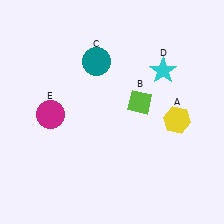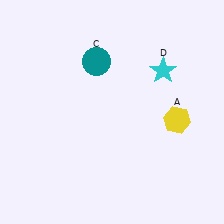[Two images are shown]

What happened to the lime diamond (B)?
The lime diamond (B) was removed in Image 2. It was in the top-right area of Image 1.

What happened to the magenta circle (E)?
The magenta circle (E) was removed in Image 2. It was in the bottom-left area of Image 1.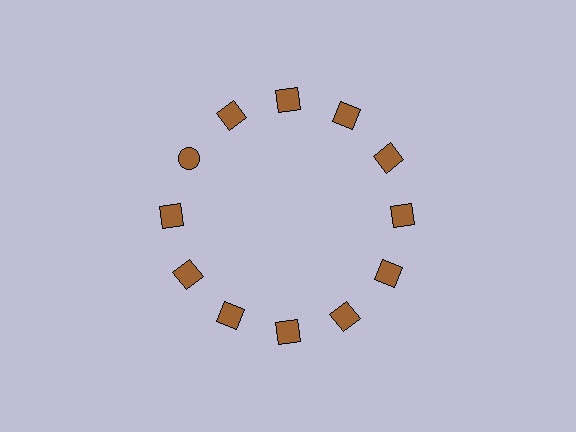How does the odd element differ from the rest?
It has a different shape: circle instead of square.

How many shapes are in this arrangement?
There are 12 shapes arranged in a ring pattern.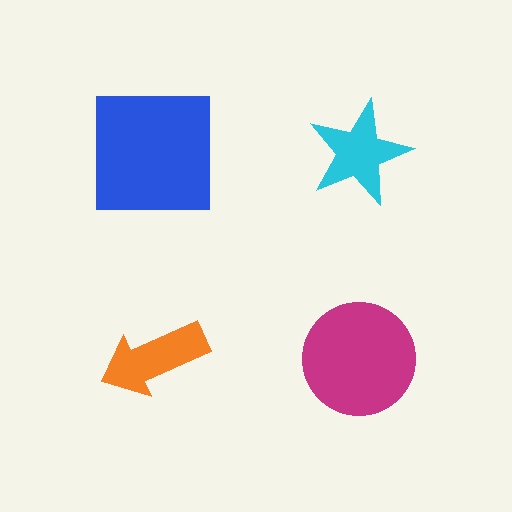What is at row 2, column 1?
An orange arrow.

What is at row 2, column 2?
A magenta circle.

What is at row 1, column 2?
A cyan star.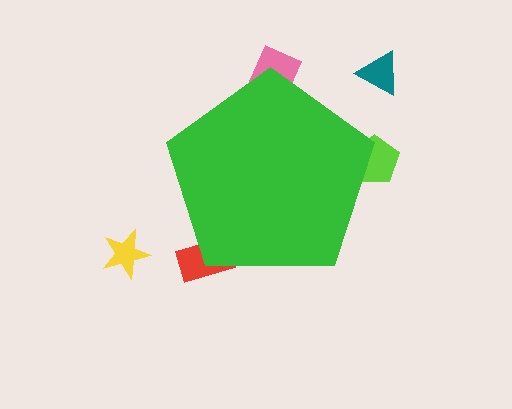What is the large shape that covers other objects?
A green pentagon.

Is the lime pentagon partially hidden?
Yes, the lime pentagon is partially hidden behind the green pentagon.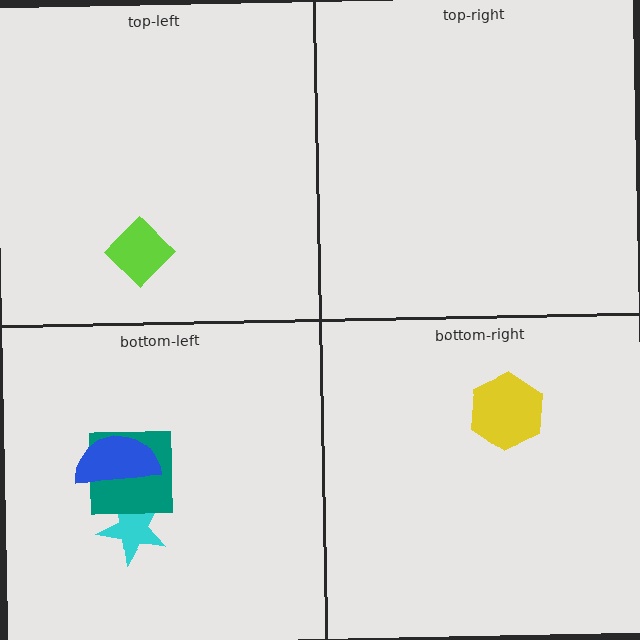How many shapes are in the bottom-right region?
1.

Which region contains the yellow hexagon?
The bottom-right region.